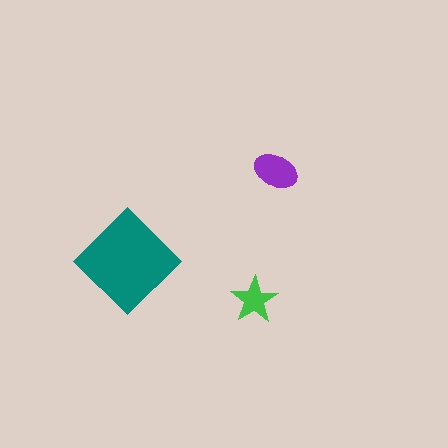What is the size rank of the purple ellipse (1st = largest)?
2nd.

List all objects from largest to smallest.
The teal diamond, the purple ellipse, the green star.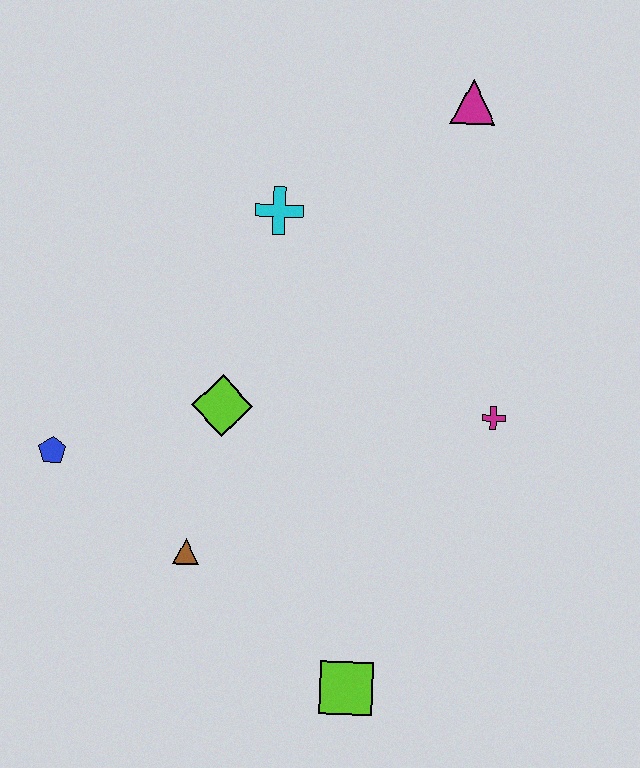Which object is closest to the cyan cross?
The lime diamond is closest to the cyan cross.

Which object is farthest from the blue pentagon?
The magenta triangle is farthest from the blue pentagon.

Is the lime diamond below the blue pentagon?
No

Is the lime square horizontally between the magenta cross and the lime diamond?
Yes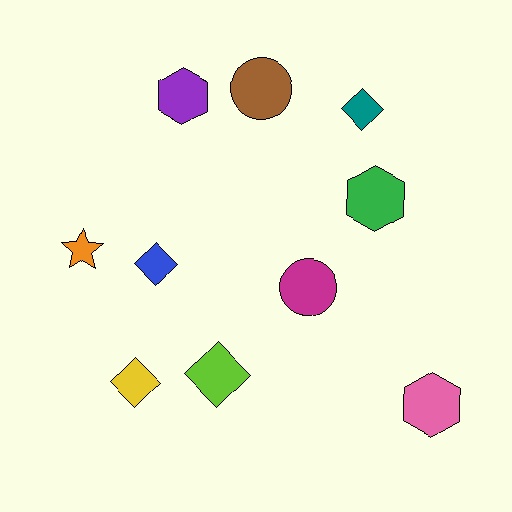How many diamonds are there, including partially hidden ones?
There are 4 diamonds.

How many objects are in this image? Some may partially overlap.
There are 10 objects.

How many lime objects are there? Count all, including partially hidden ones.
There is 1 lime object.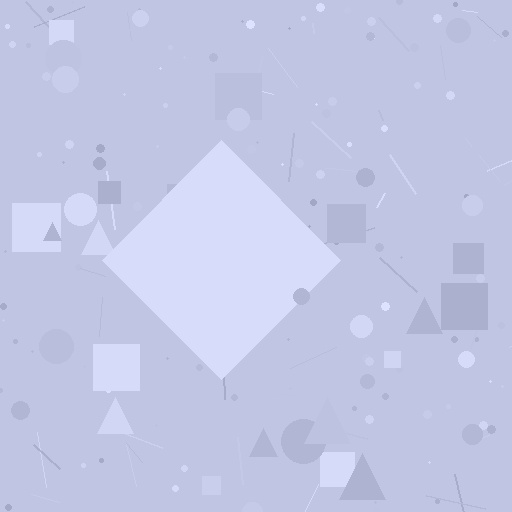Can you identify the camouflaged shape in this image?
The camouflaged shape is a diamond.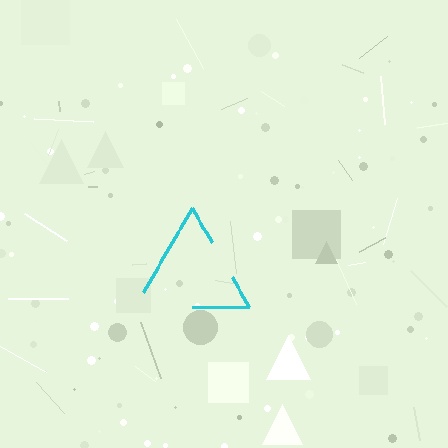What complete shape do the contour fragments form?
The contour fragments form a triangle.